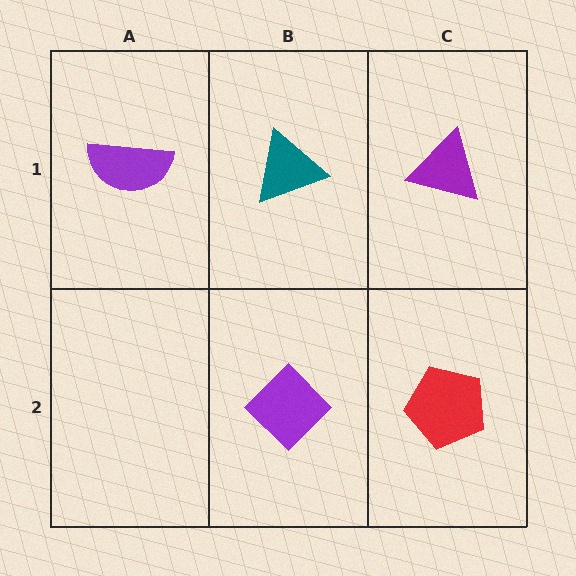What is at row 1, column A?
A purple semicircle.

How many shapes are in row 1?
3 shapes.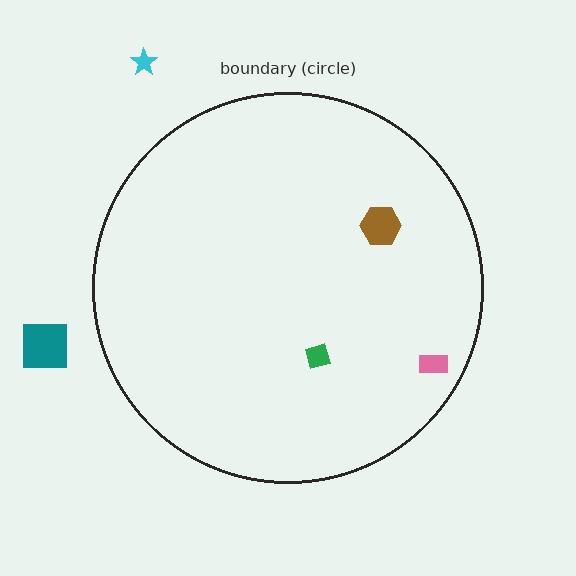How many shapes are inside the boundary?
3 inside, 2 outside.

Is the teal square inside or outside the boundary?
Outside.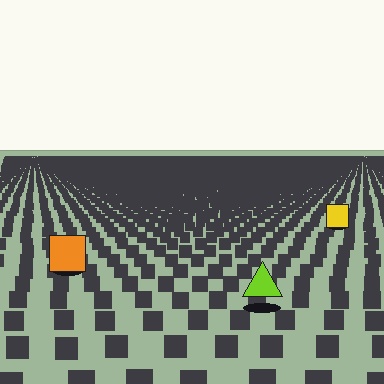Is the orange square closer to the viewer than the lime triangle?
No. The lime triangle is closer — you can tell from the texture gradient: the ground texture is coarser near it.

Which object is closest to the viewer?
The lime triangle is closest. The texture marks near it are larger and more spread out.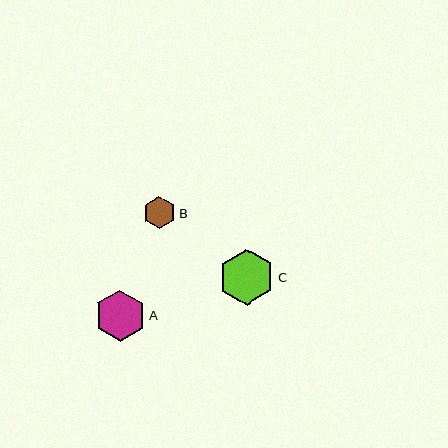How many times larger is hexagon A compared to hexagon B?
Hexagon A is approximately 1.6 times the size of hexagon B.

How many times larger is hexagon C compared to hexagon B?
Hexagon C is approximately 1.7 times the size of hexagon B.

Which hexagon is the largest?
Hexagon C is the largest with a size of approximately 56 pixels.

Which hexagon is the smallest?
Hexagon B is the smallest with a size of approximately 32 pixels.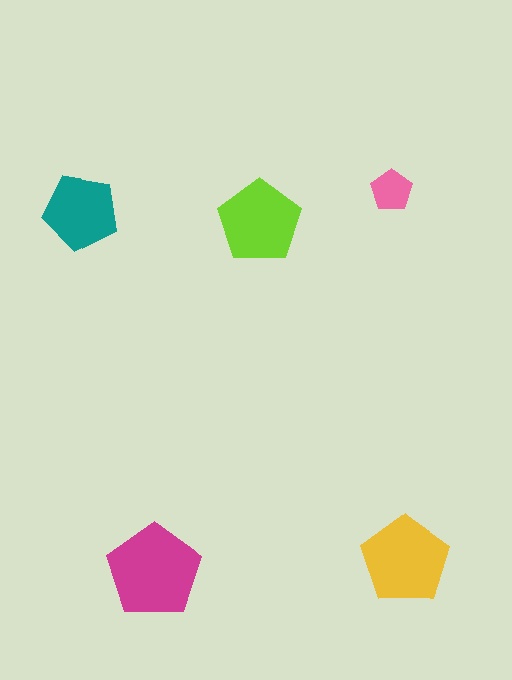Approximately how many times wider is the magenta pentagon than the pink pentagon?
About 2.5 times wider.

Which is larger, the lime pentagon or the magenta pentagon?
The magenta one.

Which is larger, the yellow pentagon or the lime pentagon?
The yellow one.